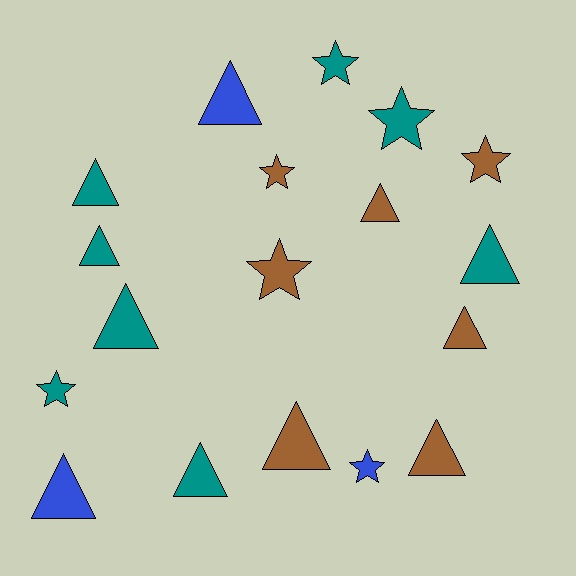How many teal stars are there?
There are 3 teal stars.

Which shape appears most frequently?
Triangle, with 11 objects.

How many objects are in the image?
There are 18 objects.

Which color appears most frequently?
Teal, with 8 objects.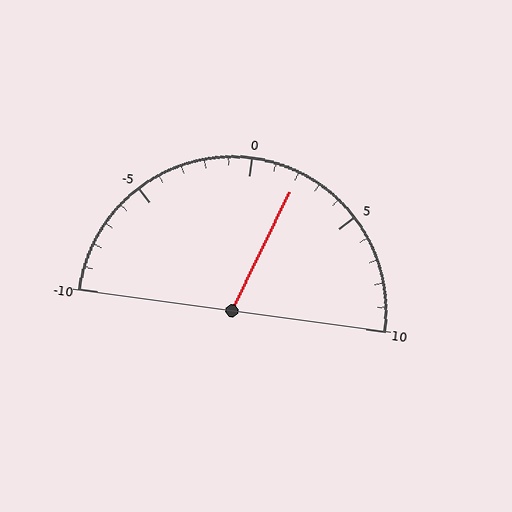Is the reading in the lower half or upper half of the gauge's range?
The reading is in the upper half of the range (-10 to 10).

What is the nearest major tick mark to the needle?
The nearest major tick mark is 0.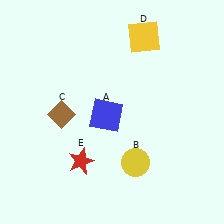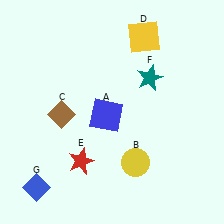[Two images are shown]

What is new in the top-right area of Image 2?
A teal star (F) was added in the top-right area of Image 2.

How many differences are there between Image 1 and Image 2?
There are 2 differences between the two images.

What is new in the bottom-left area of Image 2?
A blue diamond (G) was added in the bottom-left area of Image 2.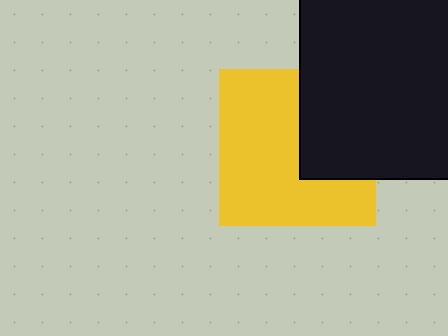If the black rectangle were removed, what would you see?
You would see the complete yellow square.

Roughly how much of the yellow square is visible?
Most of it is visible (roughly 66%).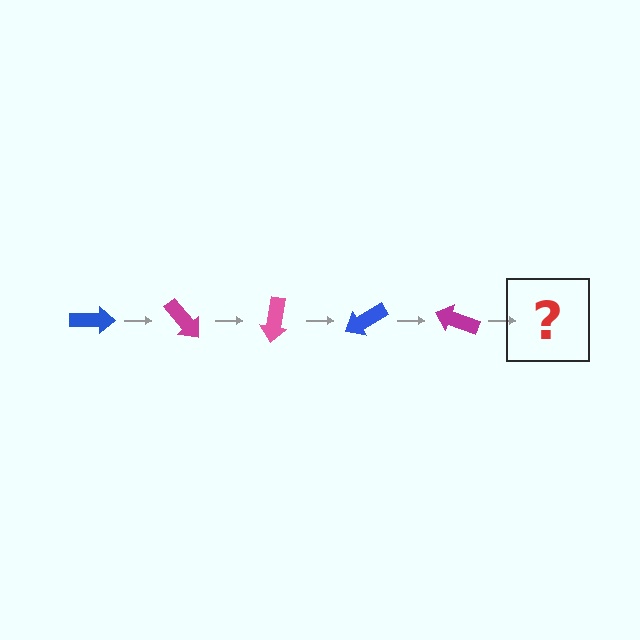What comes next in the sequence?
The next element should be a pink arrow, rotated 250 degrees from the start.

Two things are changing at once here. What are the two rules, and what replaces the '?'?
The two rules are that it rotates 50 degrees each step and the color cycles through blue, magenta, and pink. The '?' should be a pink arrow, rotated 250 degrees from the start.